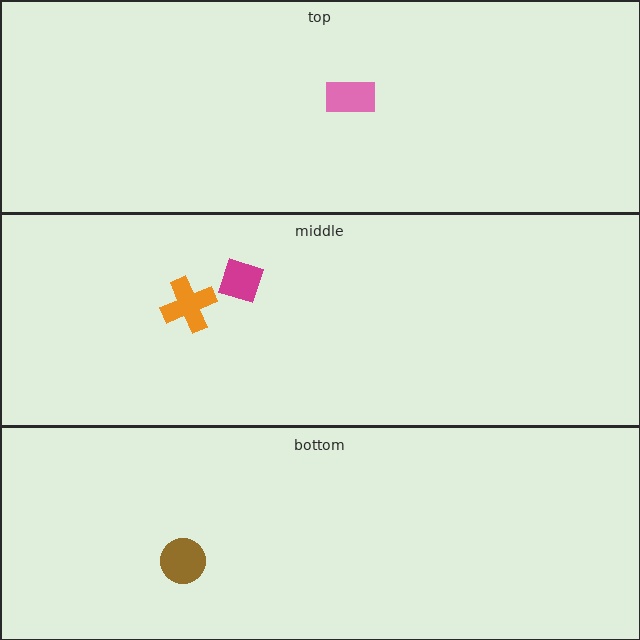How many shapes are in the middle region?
2.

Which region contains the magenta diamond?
The middle region.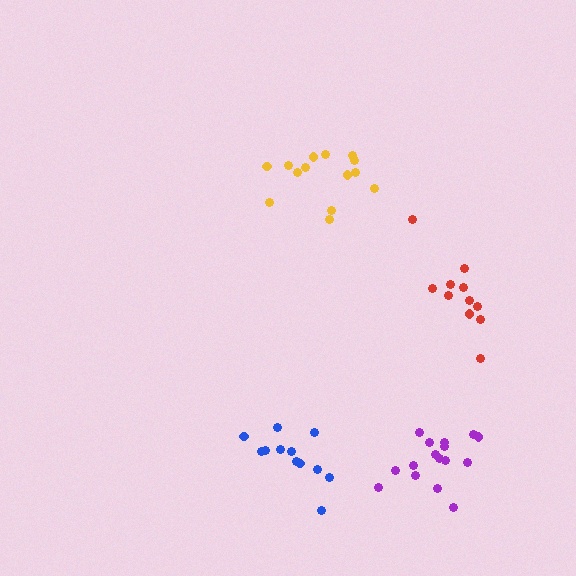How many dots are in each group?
Group 1: 16 dots, Group 2: 12 dots, Group 3: 11 dots, Group 4: 14 dots (53 total).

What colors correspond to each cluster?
The clusters are colored: purple, blue, red, yellow.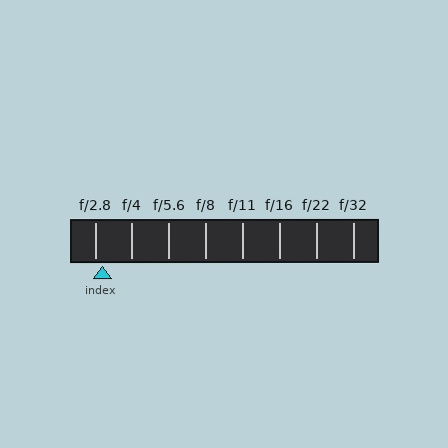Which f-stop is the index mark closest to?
The index mark is closest to f/2.8.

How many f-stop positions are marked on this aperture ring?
There are 8 f-stop positions marked.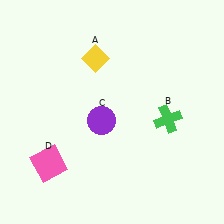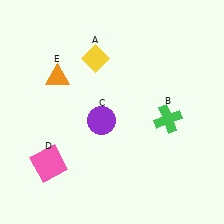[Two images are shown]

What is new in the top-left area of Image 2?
An orange triangle (E) was added in the top-left area of Image 2.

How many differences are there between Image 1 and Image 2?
There is 1 difference between the two images.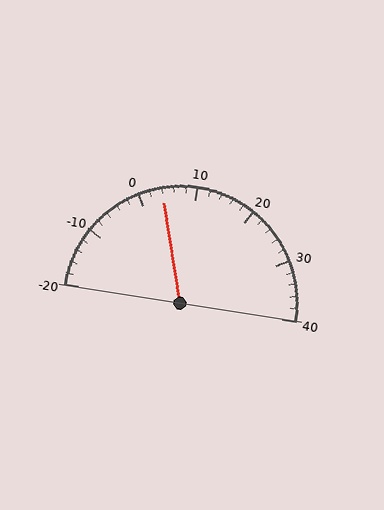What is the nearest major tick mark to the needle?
The nearest major tick mark is 0.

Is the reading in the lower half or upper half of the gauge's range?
The reading is in the lower half of the range (-20 to 40).